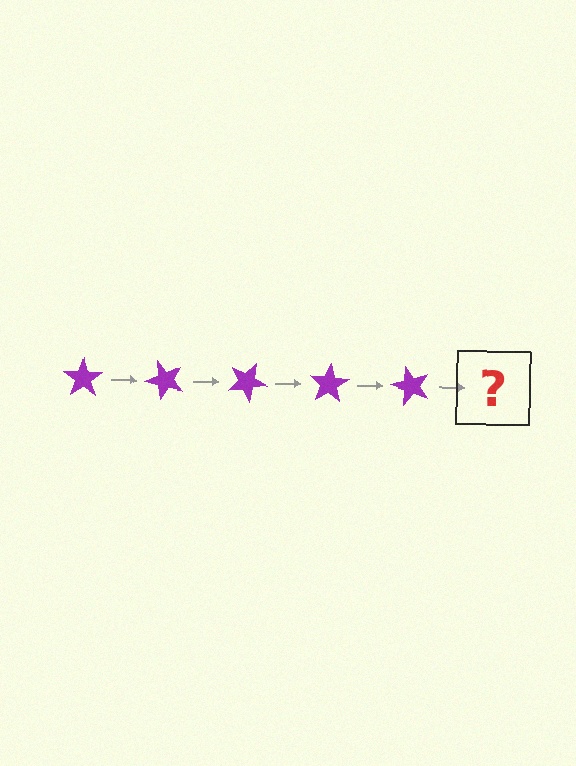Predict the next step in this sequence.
The next step is a purple star rotated 250 degrees.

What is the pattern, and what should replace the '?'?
The pattern is that the star rotates 50 degrees each step. The '?' should be a purple star rotated 250 degrees.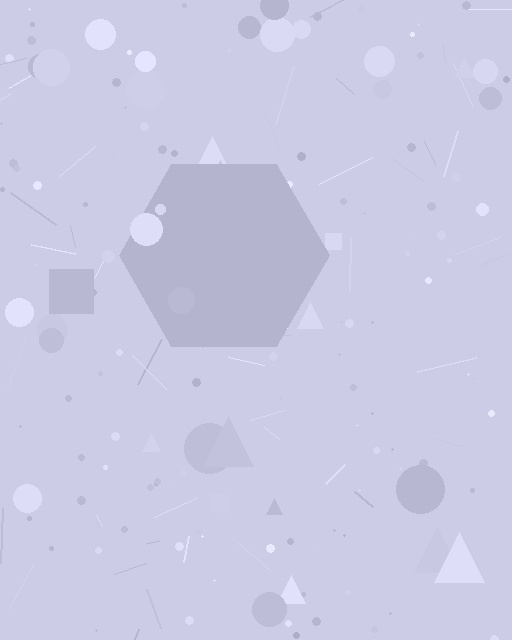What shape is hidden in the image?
A hexagon is hidden in the image.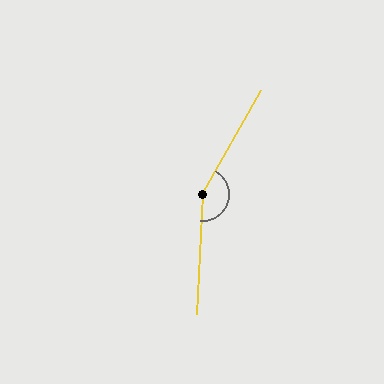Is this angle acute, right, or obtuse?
It is obtuse.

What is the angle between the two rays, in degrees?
Approximately 154 degrees.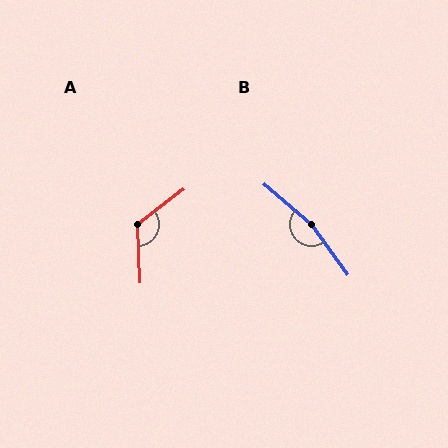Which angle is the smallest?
A, at approximately 125 degrees.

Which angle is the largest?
B, at approximately 166 degrees.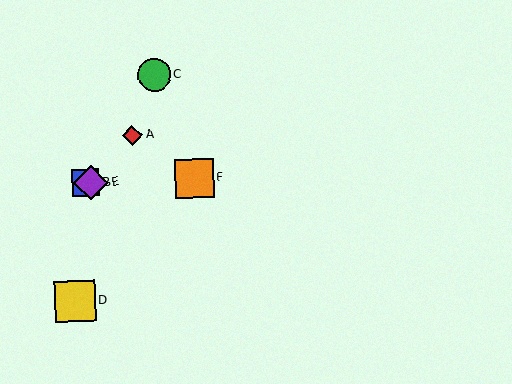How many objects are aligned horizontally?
3 objects (B, E, F) are aligned horizontally.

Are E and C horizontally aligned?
No, E is at y≈183 and C is at y≈74.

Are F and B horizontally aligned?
Yes, both are at y≈178.